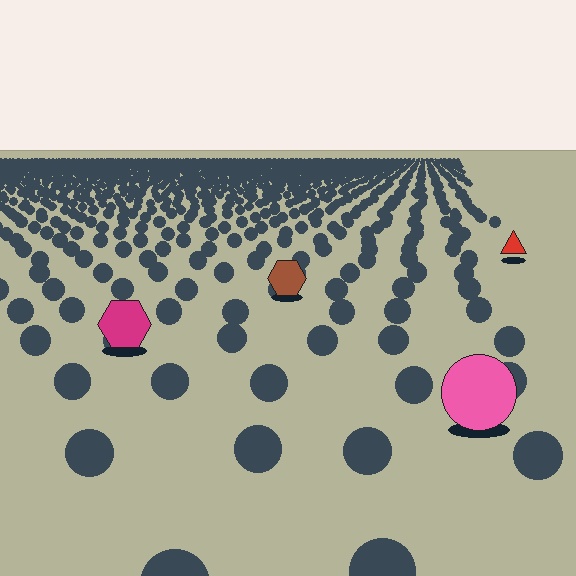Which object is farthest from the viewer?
The red triangle is farthest from the viewer. It appears smaller and the ground texture around it is denser.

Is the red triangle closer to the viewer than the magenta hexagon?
No. The magenta hexagon is closer — you can tell from the texture gradient: the ground texture is coarser near it.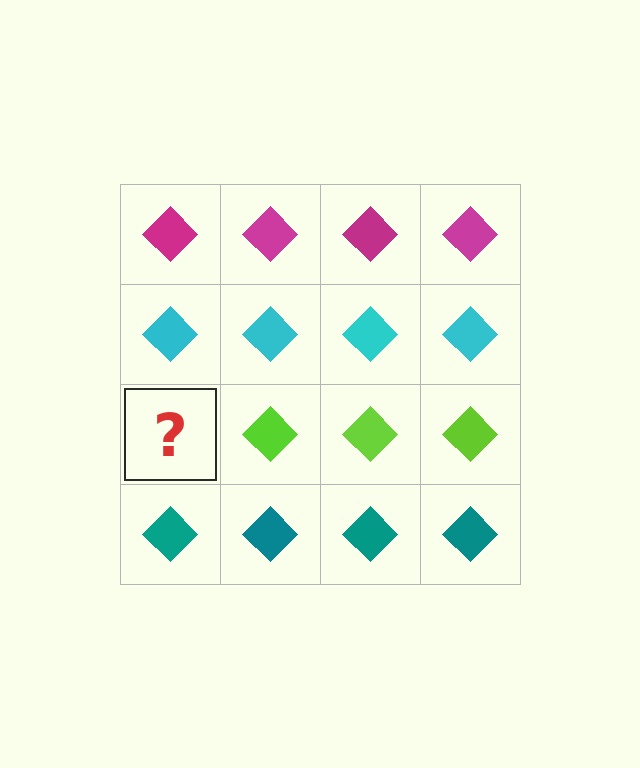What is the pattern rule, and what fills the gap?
The rule is that each row has a consistent color. The gap should be filled with a lime diamond.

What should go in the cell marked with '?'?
The missing cell should contain a lime diamond.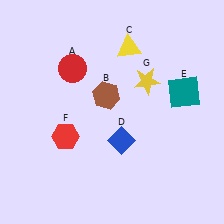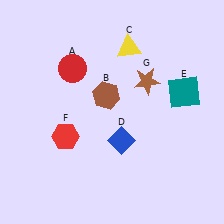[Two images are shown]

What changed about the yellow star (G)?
In Image 1, G is yellow. In Image 2, it changed to brown.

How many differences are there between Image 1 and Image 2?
There is 1 difference between the two images.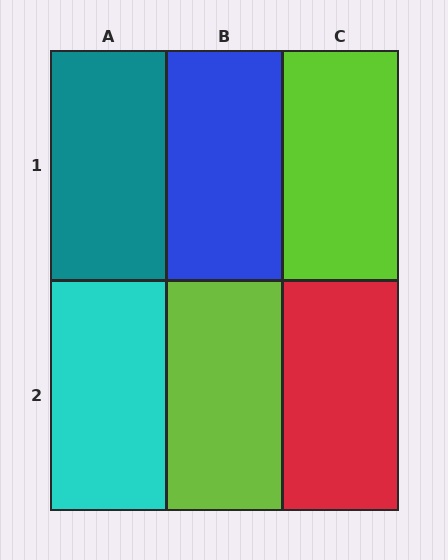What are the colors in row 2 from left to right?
Cyan, lime, red.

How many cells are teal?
1 cell is teal.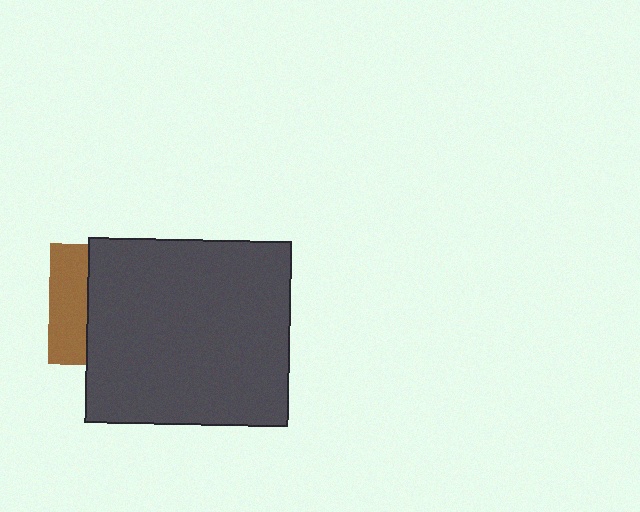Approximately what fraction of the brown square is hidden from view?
Roughly 69% of the brown square is hidden behind the dark gray rectangle.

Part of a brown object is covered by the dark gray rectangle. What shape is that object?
It is a square.